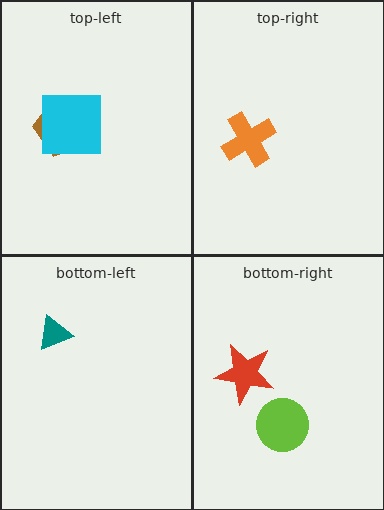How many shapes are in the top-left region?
2.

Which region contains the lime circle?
The bottom-right region.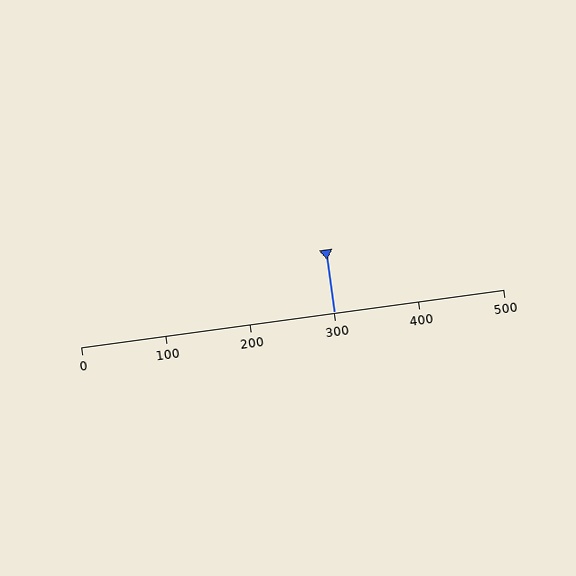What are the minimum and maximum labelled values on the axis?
The axis runs from 0 to 500.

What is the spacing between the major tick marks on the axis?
The major ticks are spaced 100 apart.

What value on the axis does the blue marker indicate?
The marker indicates approximately 300.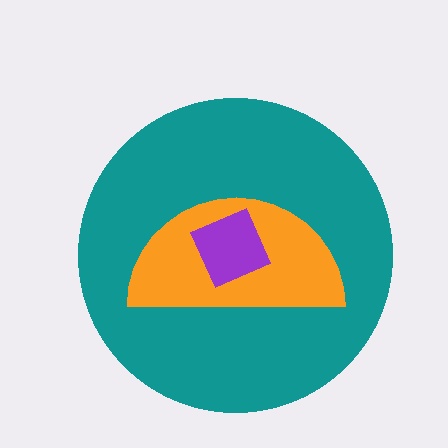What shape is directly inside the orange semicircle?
The purple diamond.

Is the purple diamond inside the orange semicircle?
Yes.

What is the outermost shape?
The teal circle.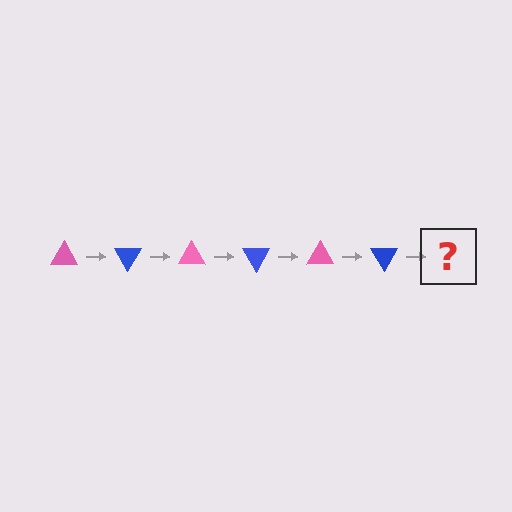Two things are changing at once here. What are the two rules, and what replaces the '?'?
The two rules are that it rotates 60 degrees each step and the color cycles through pink and blue. The '?' should be a pink triangle, rotated 360 degrees from the start.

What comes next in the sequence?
The next element should be a pink triangle, rotated 360 degrees from the start.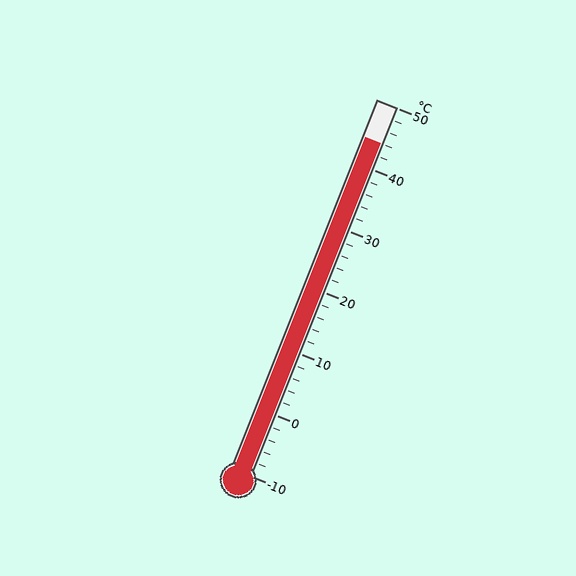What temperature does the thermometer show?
The thermometer shows approximately 44°C.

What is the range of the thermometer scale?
The thermometer scale ranges from -10°C to 50°C.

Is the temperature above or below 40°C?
The temperature is above 40°C.